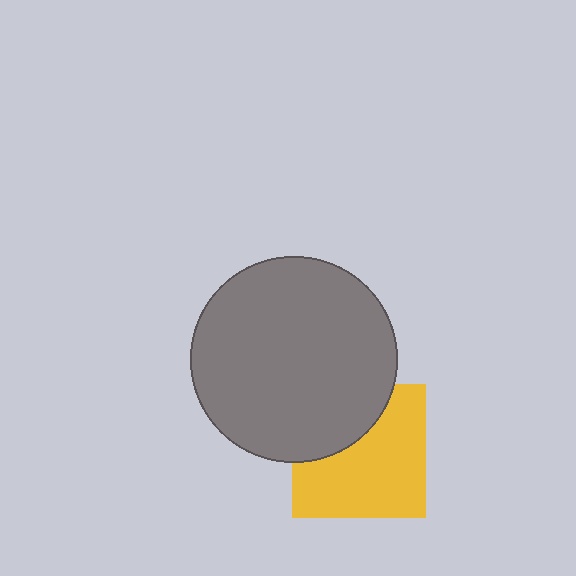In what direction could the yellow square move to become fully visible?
The yellow square could move down. That would shift it out from behind the gray circle entirely.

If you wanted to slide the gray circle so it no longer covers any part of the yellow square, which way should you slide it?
Slide it up — that is the most direct way to separate the two shapes.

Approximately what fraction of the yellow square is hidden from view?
Roughly 34% of the yellow square is hidden behind the gray circle.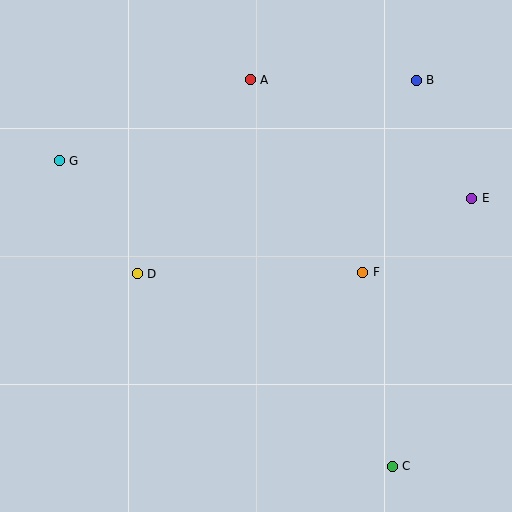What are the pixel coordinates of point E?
Point E is at (472, 198).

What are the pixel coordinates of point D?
Point D is at (137, 274).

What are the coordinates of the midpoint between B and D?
The midpoint between B and D is at (277, 177).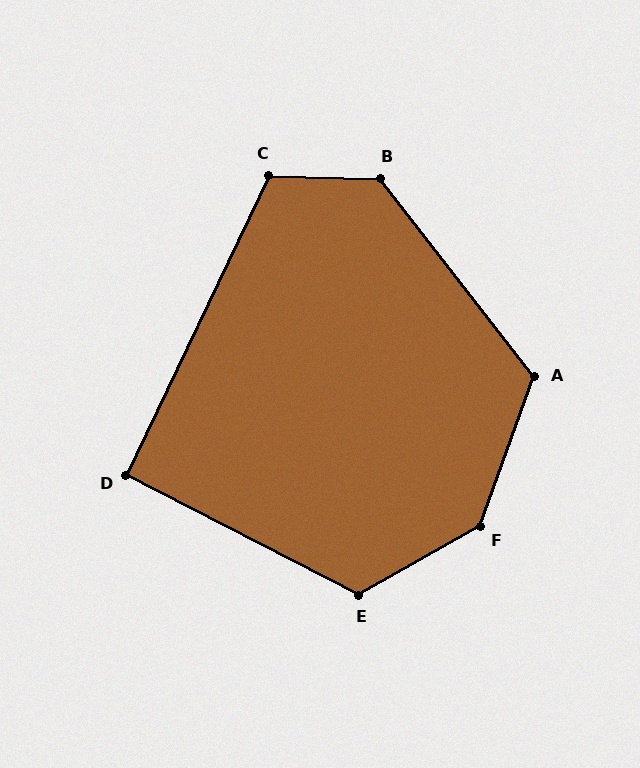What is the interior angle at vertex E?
Approximately 123 degrees (obtuse).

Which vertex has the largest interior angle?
F, at approximately 139 degrees.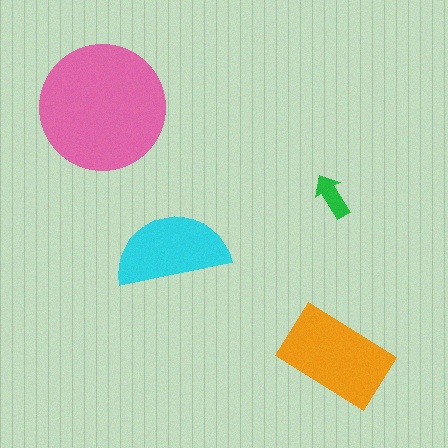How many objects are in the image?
There are 4 objects in the image.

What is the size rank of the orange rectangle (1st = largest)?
2nd.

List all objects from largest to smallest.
The pink circle, the orange rectangle, the cyan semicircle, the green arrow.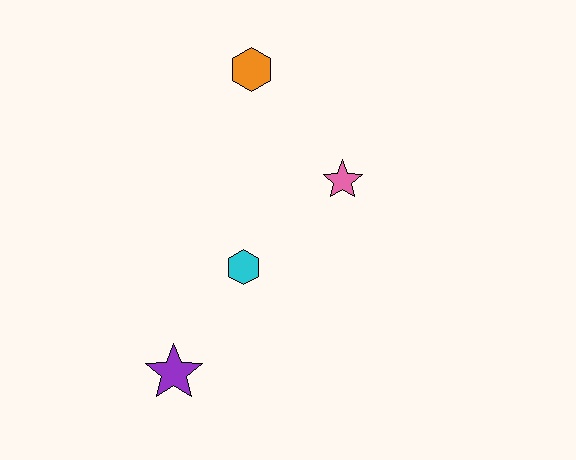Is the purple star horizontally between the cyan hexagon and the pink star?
No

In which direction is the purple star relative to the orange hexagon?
The purple star is below the orange hexagon.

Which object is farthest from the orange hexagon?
The purple star is farthest from the orange hexagon.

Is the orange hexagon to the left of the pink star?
Yes